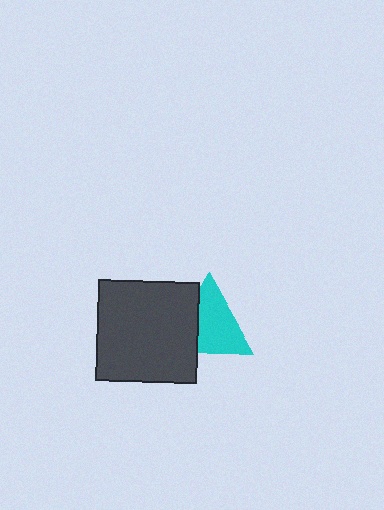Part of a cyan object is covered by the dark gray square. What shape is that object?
It is a triangle.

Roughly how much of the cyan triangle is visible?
Most of it is visible (roughly 67%).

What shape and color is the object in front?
The object in front is a dark gray square.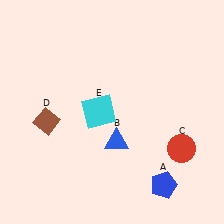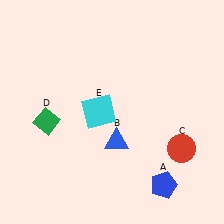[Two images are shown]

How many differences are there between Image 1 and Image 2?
There is 1 difference between the two images.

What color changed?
The diamond (D) changed from brown in Image 1 to green in Image 2.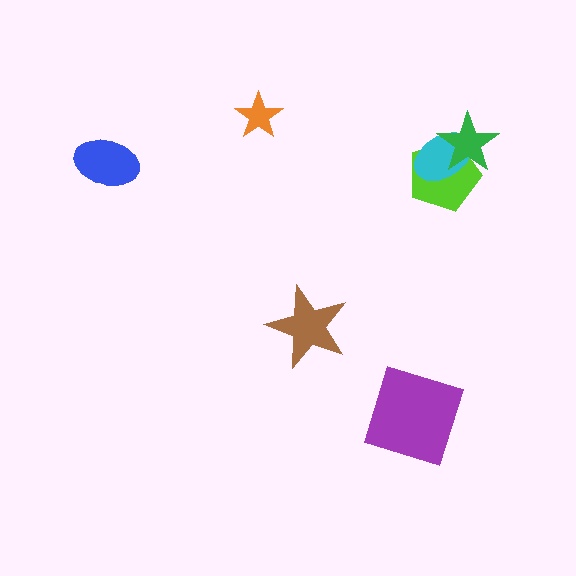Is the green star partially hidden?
No, no other shape covers it.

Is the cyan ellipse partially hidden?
Yes, it is partially covered by another shape.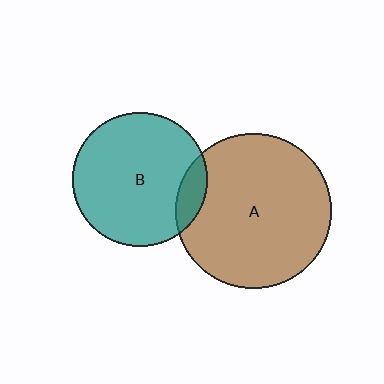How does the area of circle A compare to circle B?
Approximately 1.3 times.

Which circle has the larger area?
Circle A (brown).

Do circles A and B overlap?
Yes.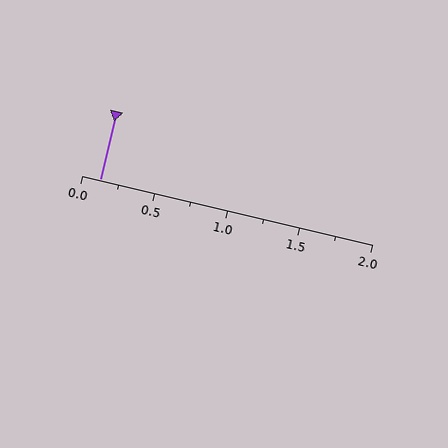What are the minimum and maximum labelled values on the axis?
The axis runs from 0.0 to 2.0.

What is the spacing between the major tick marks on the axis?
The major ticks are spaced 0.5 apart.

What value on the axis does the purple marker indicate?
The marker indicates approximately 0.12.